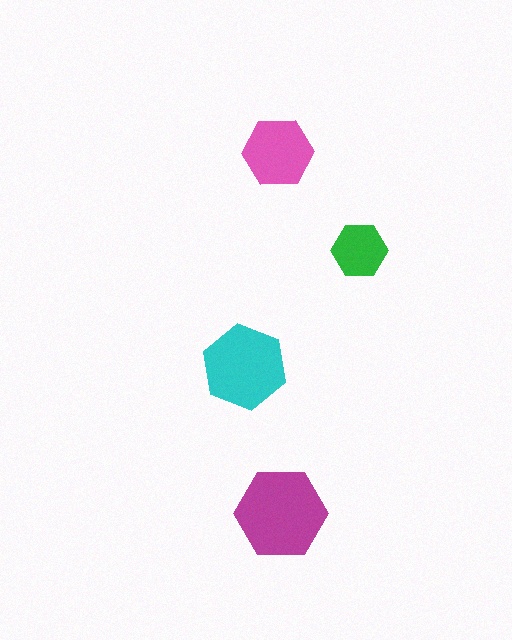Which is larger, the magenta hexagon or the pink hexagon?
The magenta one.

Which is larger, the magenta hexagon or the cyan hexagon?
The magenta one.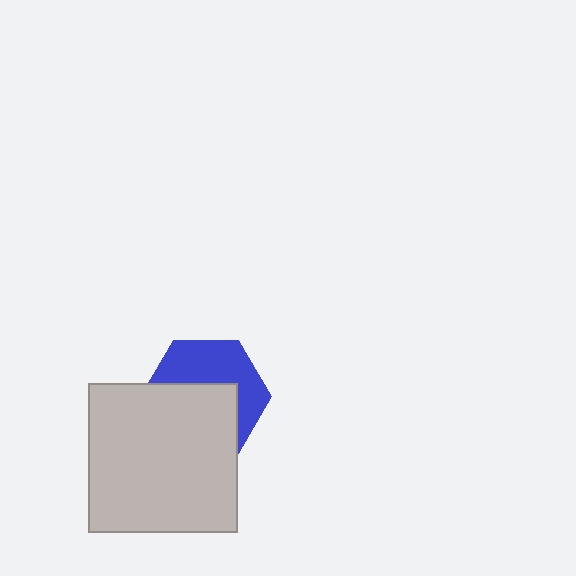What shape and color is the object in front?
The object in front is a light gray square.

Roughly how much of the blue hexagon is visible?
About half of it is visible (roughly 48%).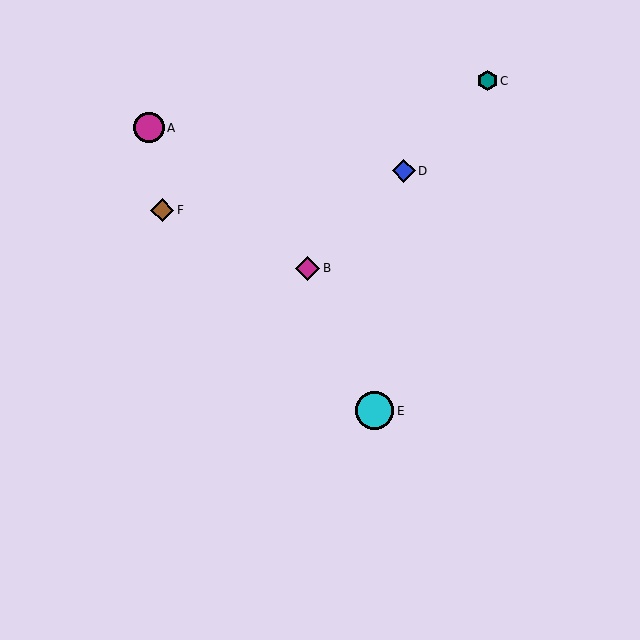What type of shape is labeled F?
Shape F is a brown diamond.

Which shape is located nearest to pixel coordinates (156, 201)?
The brown diamond (labeled F) at (162, 210) is nearest to that location.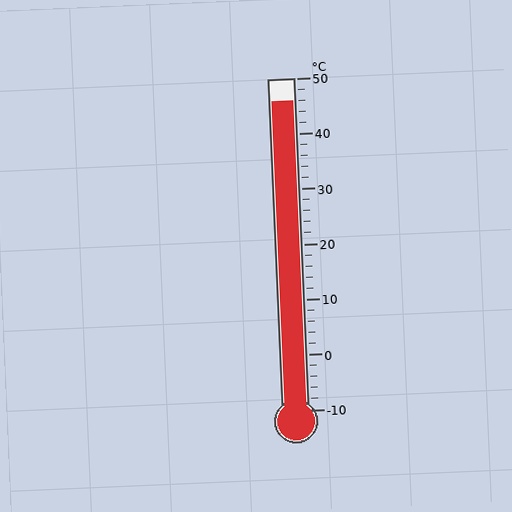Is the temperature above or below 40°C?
The temperature is above 40°C.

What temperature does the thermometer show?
The thermometer shows approximately 46°C.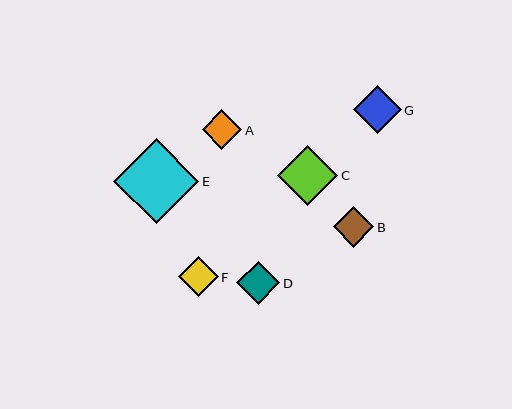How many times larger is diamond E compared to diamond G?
Diamond E is approximately 1.8 times the size of diamond G.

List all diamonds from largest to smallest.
From largest to smallest: E, C, G, D, B, F, A.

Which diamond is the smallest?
Diamond A is the smallest with a size of approximately 40 pixels.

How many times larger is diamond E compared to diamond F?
Diamond E is approximately 2.1 times the size of diamond F.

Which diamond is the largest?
Diamond E is the largest with a size of approximately 85 pixels.